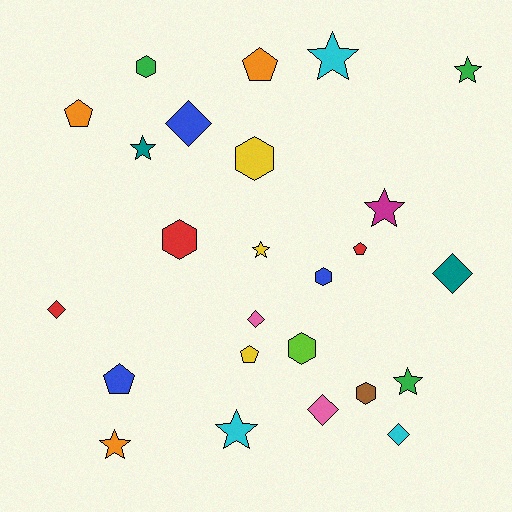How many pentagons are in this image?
There are 5 pentagons.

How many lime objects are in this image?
There is 1 lime object.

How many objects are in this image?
There are 25 objects.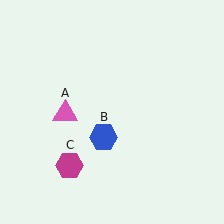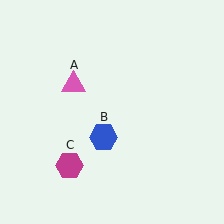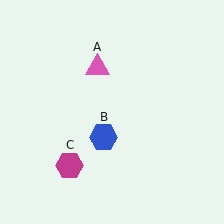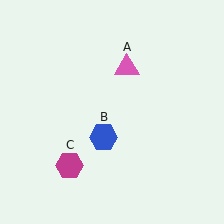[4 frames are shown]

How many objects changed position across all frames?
1 object changed position: pink triangle (object A).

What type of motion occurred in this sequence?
The pink triangle (object A) rotated clockwise around the center of the scene.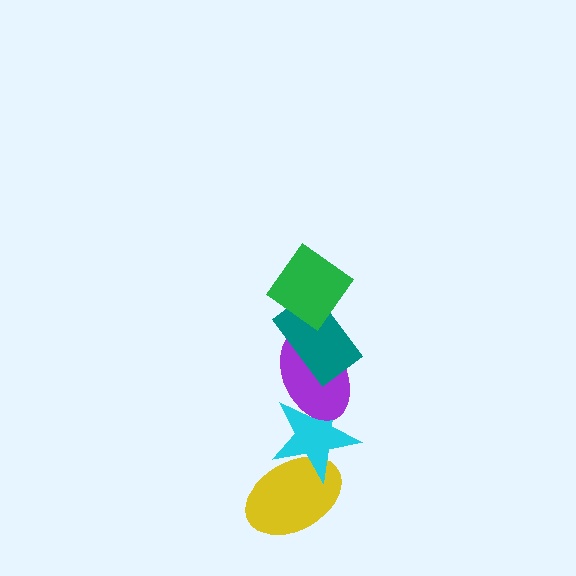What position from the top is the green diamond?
The green diamond is 1st from the top.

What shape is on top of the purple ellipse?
The teal rectangle is on top of the purple ellipse.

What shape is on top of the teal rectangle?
The green diamond is on top of the teal rectangle.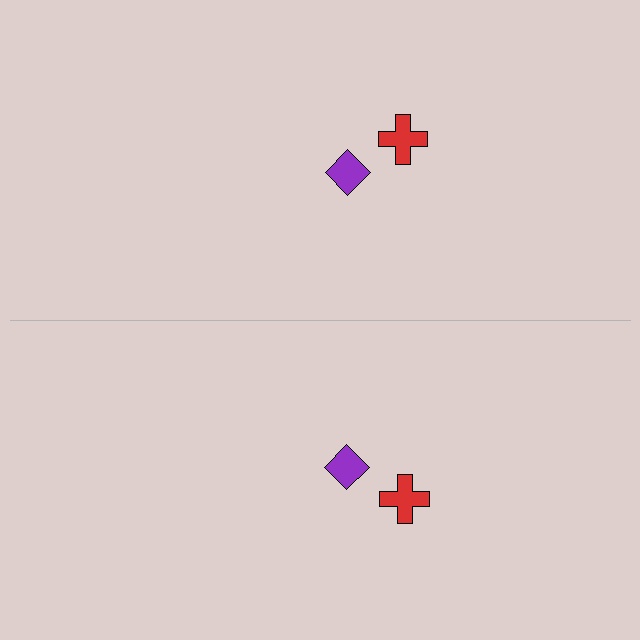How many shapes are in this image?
There are 4 shapes in this image.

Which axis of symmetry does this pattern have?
The pattern has a horizontal axis of symmetry running through the center of the image.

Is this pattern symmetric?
Yes, this pattern has bilateral (reflection) symmetry.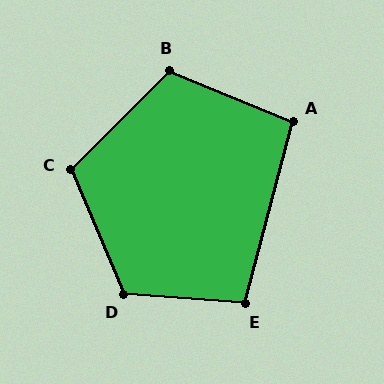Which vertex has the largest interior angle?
D, at approximately 117 degrees.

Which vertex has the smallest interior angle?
A, at approximately 98 degrees.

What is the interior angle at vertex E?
Approximately 101 degrees (obtuse).